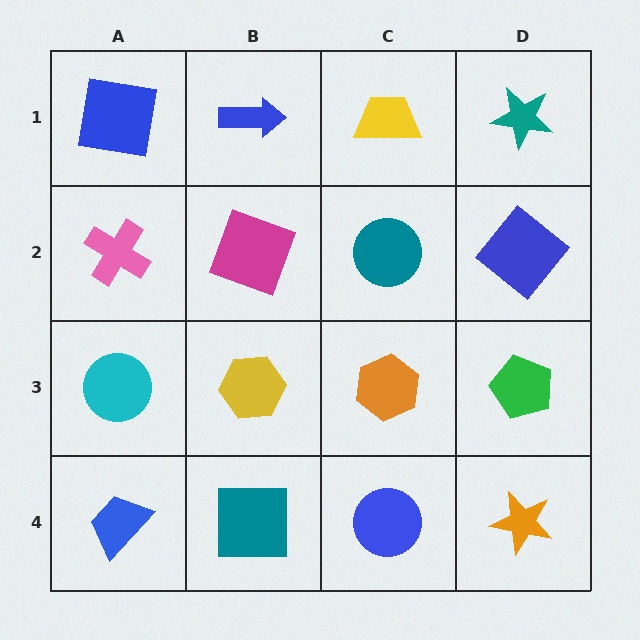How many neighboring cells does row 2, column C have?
4.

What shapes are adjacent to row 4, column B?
A yellow hexagon (row 3, column B), a blue trapezoid (row 4, column A), a blue circle (row 4, column C).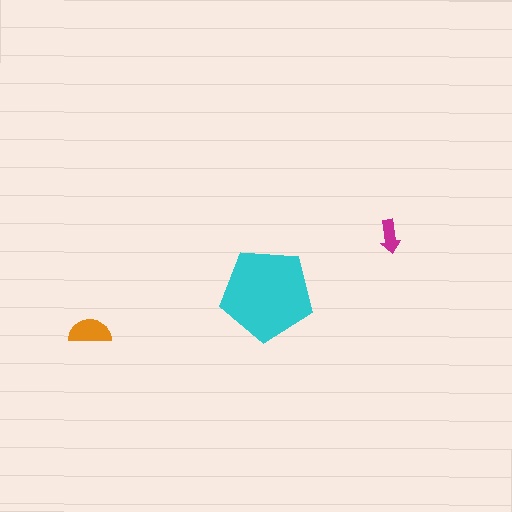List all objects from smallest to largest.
The magenta arrow, the orange semicircle, the cyan pentagon.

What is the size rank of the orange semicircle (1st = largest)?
2nd.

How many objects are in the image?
There are 3 objects in the image.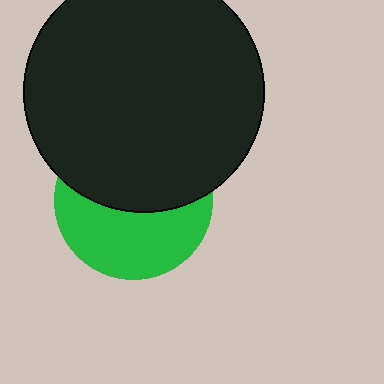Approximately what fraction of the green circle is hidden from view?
Roughly 52% of the green circle is hidden behind the black circle.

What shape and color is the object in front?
The object in front is a black circle.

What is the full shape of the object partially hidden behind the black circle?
The partially hidden object is a green circle.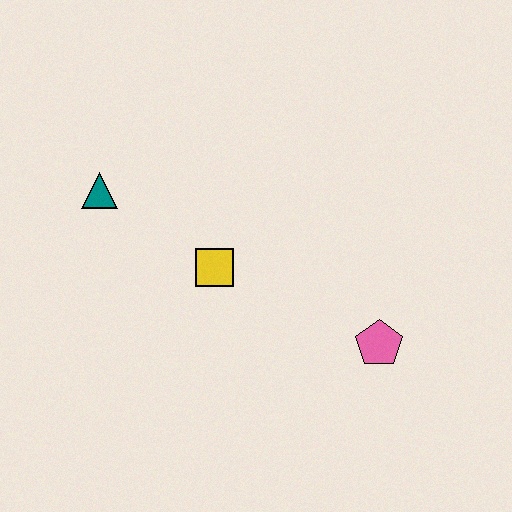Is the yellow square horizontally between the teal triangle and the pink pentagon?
Yes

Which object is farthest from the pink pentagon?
The teal triangle is farthest from the pink pentagon.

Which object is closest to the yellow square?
The teal triangle is closest to the yellow square.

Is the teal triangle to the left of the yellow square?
Yes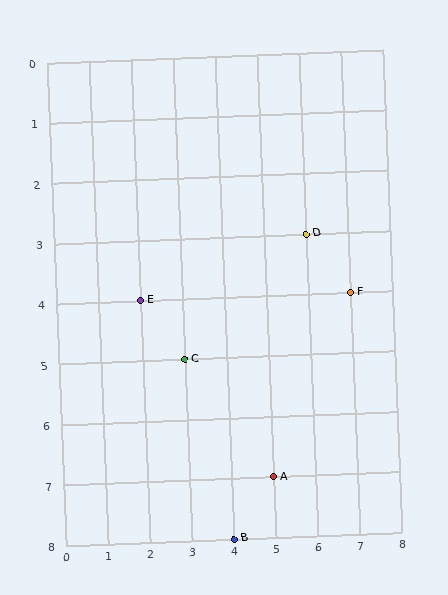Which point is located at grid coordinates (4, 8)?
Point B is at (4, 8).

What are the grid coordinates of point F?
Point F is at grid coordinates (7, 4).